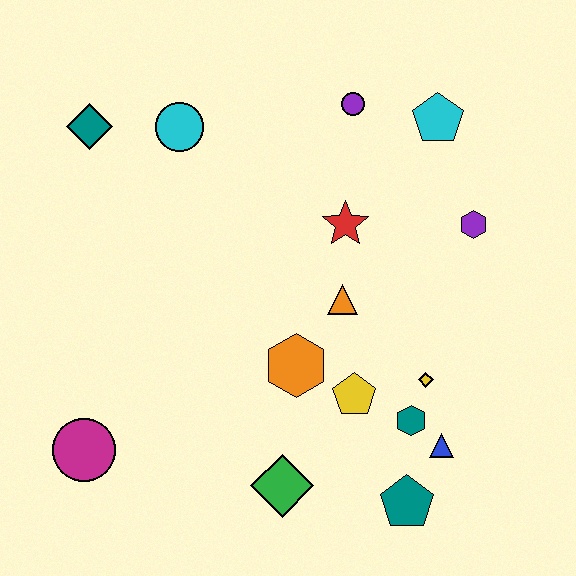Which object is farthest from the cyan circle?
The teal pentagon is farthest from the cyan circle.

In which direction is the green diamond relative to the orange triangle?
The green diamond is below the orange triangle.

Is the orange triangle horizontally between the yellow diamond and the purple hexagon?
No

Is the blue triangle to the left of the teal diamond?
No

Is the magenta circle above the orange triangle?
No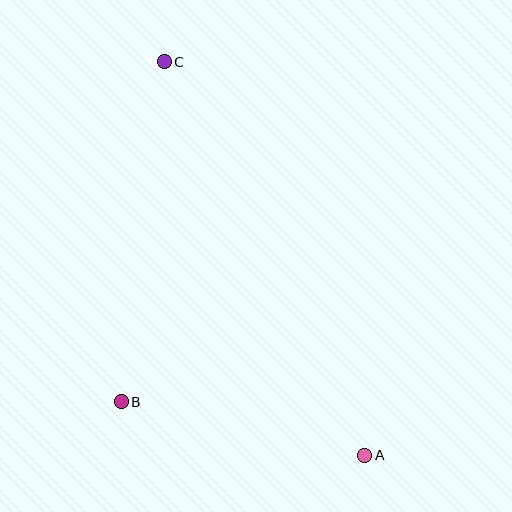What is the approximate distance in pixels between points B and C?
The distance between B and C is approximately 343 pixels.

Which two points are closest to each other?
Points A and B are closest to each other.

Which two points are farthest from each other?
Points A and C are farthest from each other.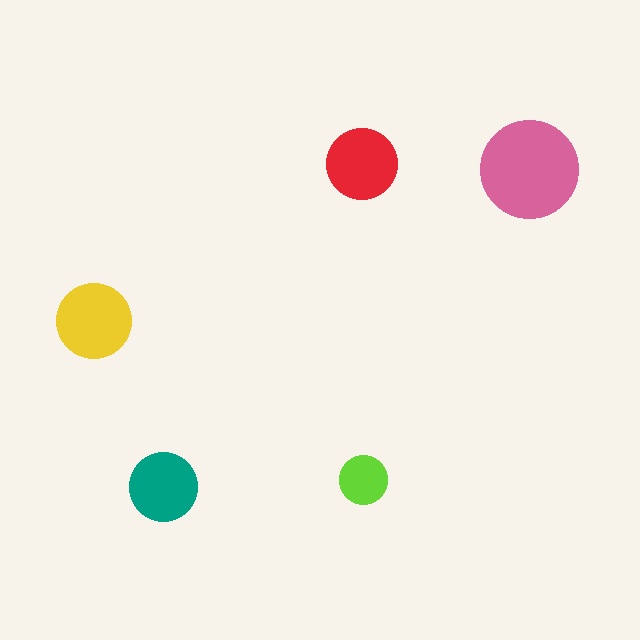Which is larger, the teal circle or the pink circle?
The pink one.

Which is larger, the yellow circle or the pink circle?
The pink one.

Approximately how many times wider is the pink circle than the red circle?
About 1.5 times wider.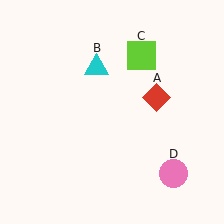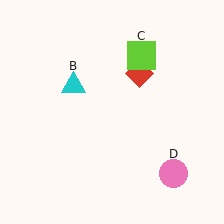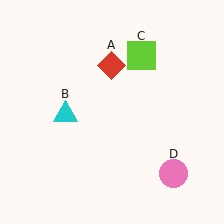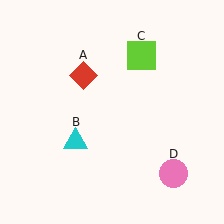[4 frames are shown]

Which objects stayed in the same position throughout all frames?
Lime square (object C) and pink circle (object D) remained stationary.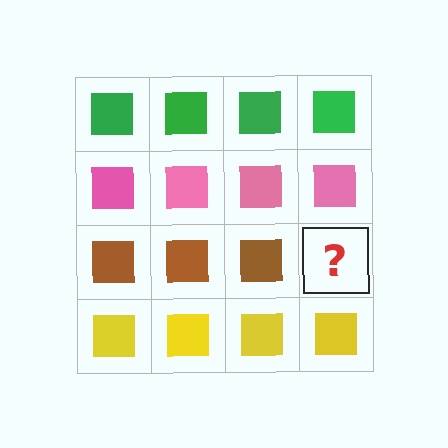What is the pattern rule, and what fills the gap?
The rule is that each row has a consistent color. The gap should be filled with a brown square.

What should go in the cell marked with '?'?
The missing cell should contain a brown square.